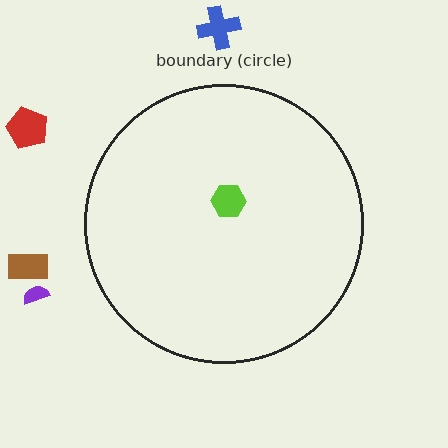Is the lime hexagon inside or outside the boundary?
Inside.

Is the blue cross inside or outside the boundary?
Outside.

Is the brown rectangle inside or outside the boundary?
Outside.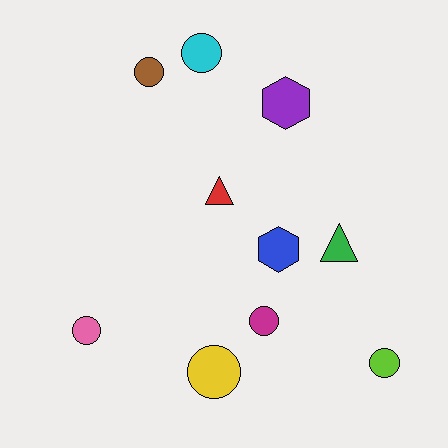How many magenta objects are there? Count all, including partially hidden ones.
There is 1 magenta object.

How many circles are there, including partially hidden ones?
There are 6 circles.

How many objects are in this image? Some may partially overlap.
There are 10 objects.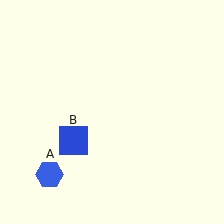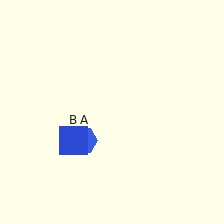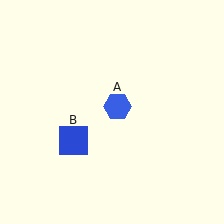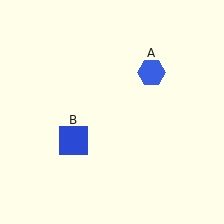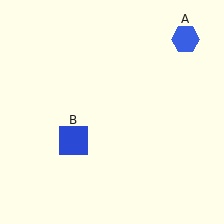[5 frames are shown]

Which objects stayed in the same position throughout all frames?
Blue square (object B) remained stationary.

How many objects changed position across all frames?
1 object changed position: blue hexagon (object A).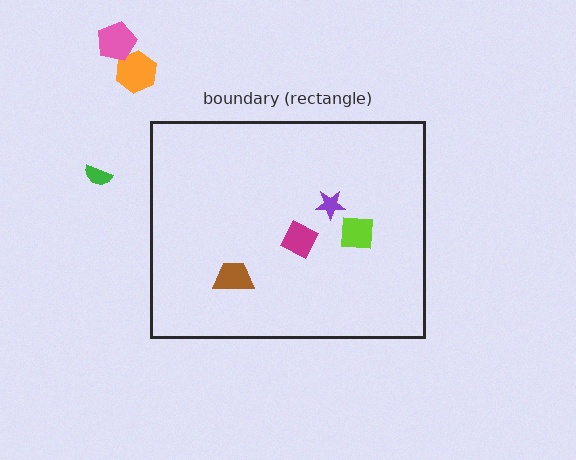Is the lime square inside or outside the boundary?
Inside.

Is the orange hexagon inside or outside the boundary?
Outside.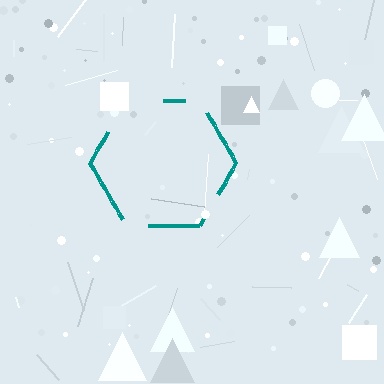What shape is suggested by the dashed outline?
The dashed outline suggests a hexagon.